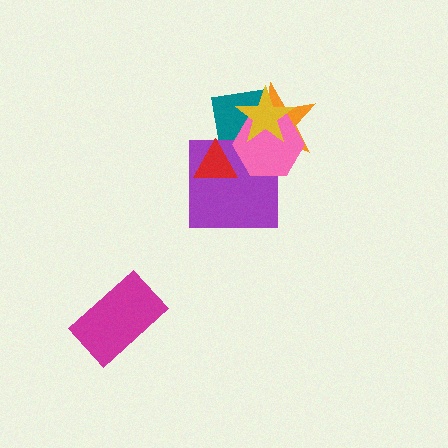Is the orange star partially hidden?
Yes, it is partially covered by another shape.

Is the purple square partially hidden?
Yes, it is partially covered by another shape.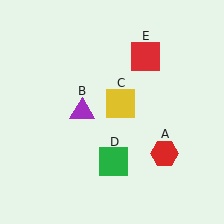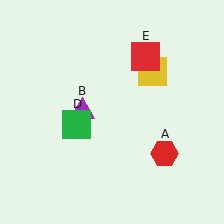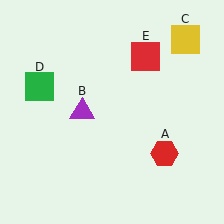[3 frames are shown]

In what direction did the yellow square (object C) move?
The yellow square (object C) moved up and to the right.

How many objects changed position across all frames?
2 objects changed position: yellow square (object C), green square (object D).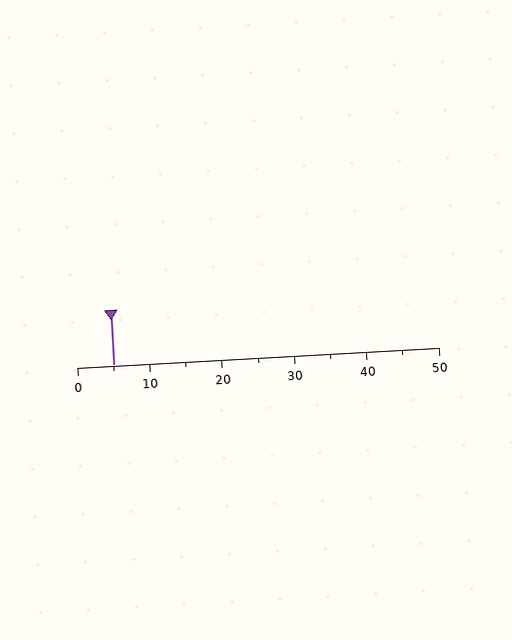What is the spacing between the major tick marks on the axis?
The major ticks are spaced 10 apart.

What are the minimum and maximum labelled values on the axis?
The axis runs from 0 to 50.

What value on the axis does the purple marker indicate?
The marker indicates approximately 5.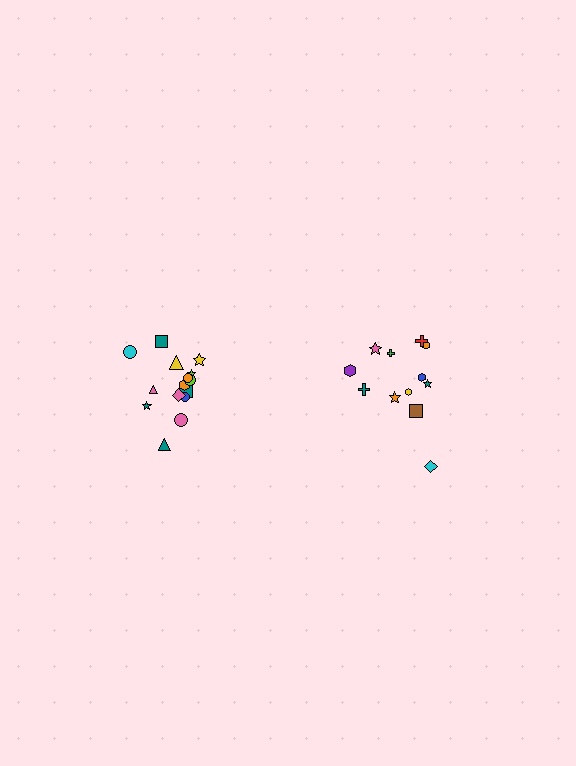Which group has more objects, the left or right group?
The left group.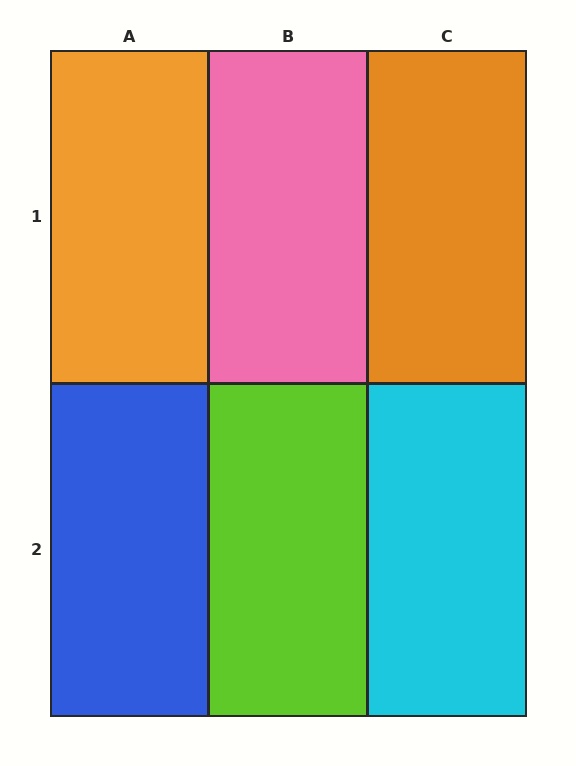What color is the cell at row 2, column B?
Lime.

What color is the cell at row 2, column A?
Blue.